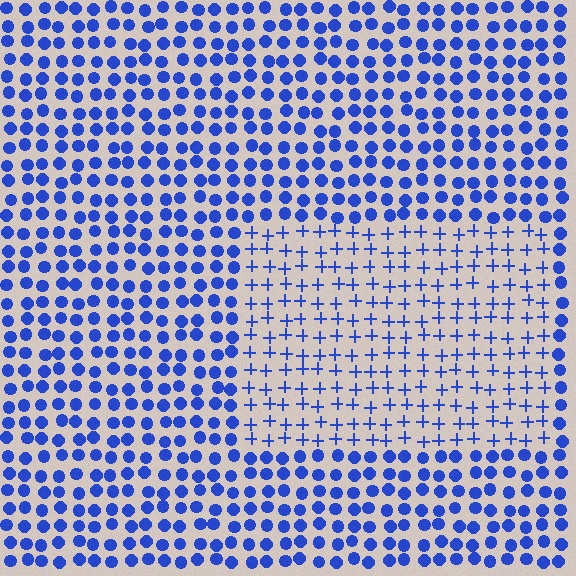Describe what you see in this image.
The image is filled with small blue elements arranged in a uniform grid. A rectangle-shaped region contains plus signs, while the surrounding area contains circles. The boundary is defined purely by the change in element shape.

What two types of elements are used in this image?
The image uses plus signs inside the rectangle region and circles outside it.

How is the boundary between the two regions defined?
The boundary is defined by a change in element shape: plus signs inside vs. circles outside. All elements share the same color and spacing.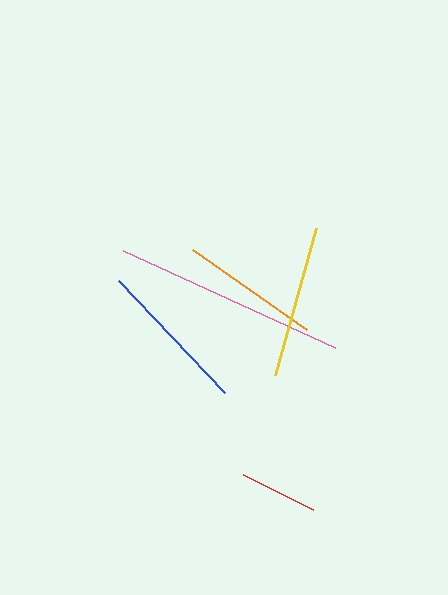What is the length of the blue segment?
The blue segment is approximately 155 pixels long.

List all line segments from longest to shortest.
From longest to shortest: pink, blue, yellow, orange, red.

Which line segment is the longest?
The pink line is the longest at approximately 234 pixels.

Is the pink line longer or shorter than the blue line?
The pink line is longer than the blue line.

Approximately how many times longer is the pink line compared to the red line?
The pink line is approximately 3.0 times the length of the red line.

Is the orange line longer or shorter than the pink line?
The pink line is longer than the orange line.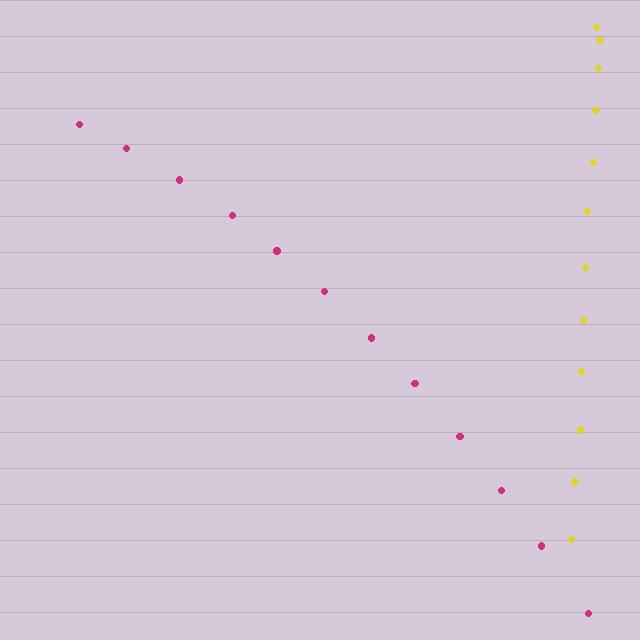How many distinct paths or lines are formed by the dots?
There are 2 distinct paths.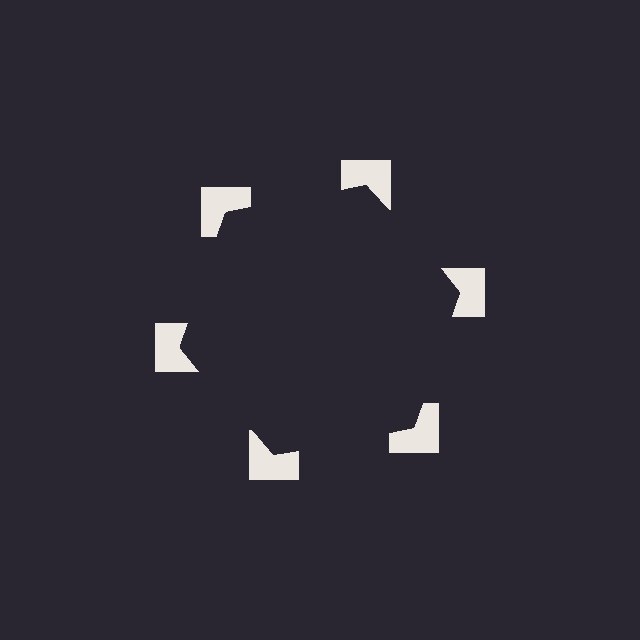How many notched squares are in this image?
There are 6 — one at each vertex of the illusory hexagon.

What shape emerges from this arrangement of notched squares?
An illusory hexagon — its edges are inferred from the aligned wedge cuts in the notched squares, not physically drawn.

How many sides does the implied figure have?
6 sides.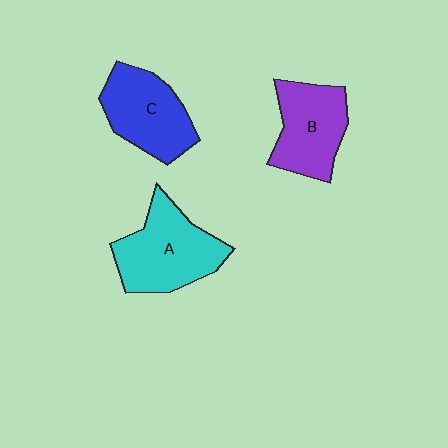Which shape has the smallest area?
Shape B (purple).